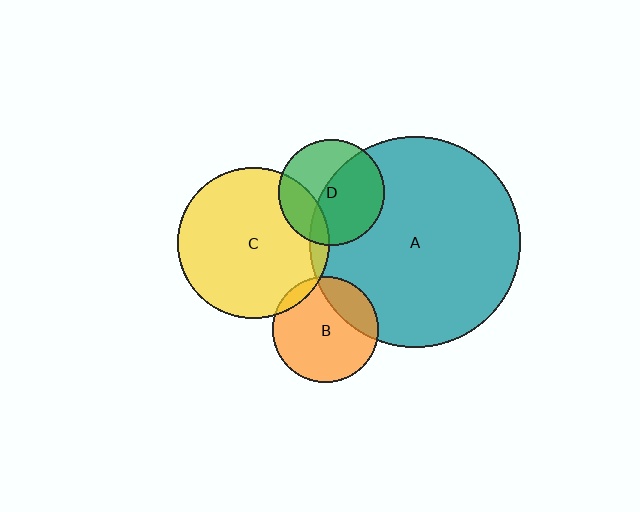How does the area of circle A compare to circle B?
Approximately 4.0 times.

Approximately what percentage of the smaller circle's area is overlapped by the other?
Approximately 25%.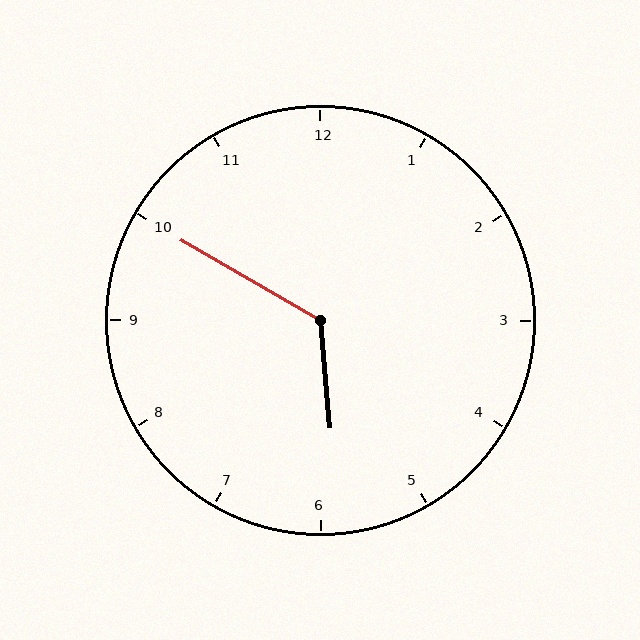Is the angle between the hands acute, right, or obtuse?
It is obtuse.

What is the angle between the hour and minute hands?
Approximately 125 degrees.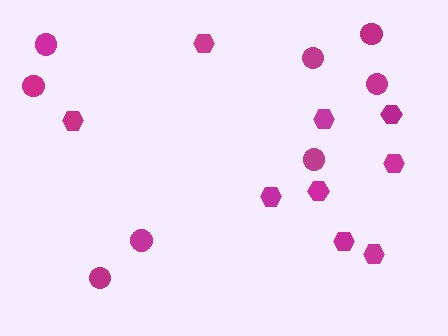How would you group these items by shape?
There are 2 groups: one group of hexagons (9) and one group of circles (8).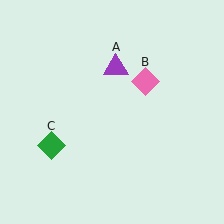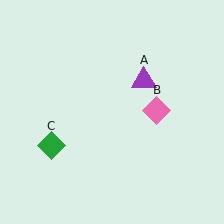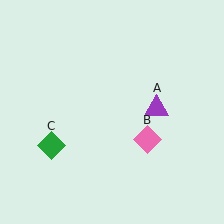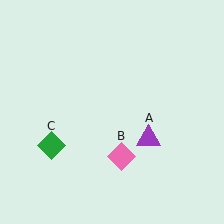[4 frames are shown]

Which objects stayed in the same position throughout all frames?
Green diamond (object C) remained stationary.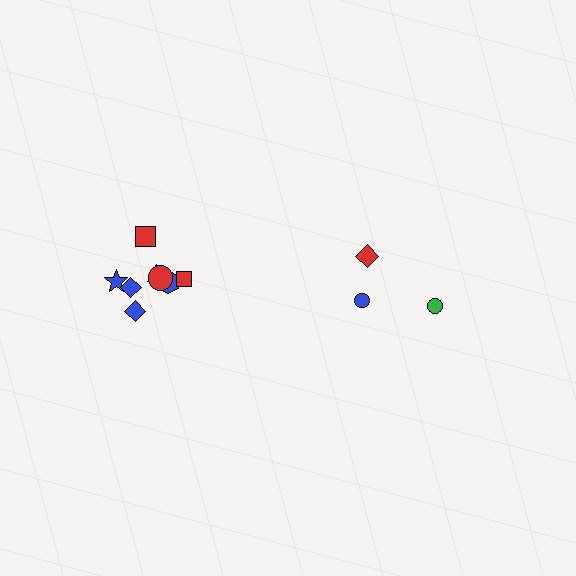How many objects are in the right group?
There are 3 objects.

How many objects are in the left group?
There are 8 objects.